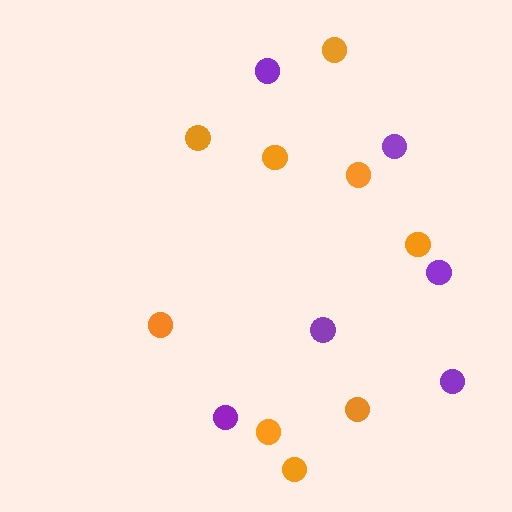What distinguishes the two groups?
There are 2 groups: one group of orange circles (9) and one group of purple circles (6).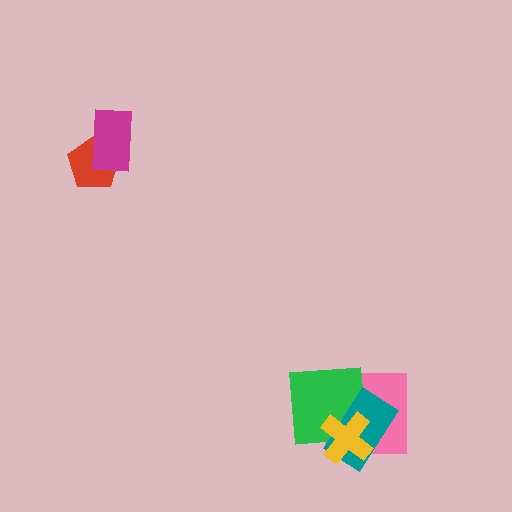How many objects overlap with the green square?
3 objects overlap with the green square.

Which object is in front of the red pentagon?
The magenta rectangle is in front of the red pentagon.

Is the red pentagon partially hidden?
Yes, it is partially covered by another shape.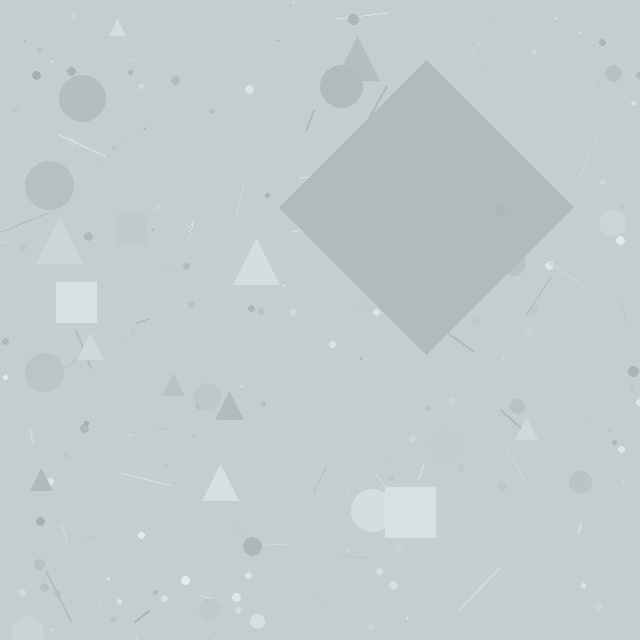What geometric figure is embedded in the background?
A diamond is embedded in the background.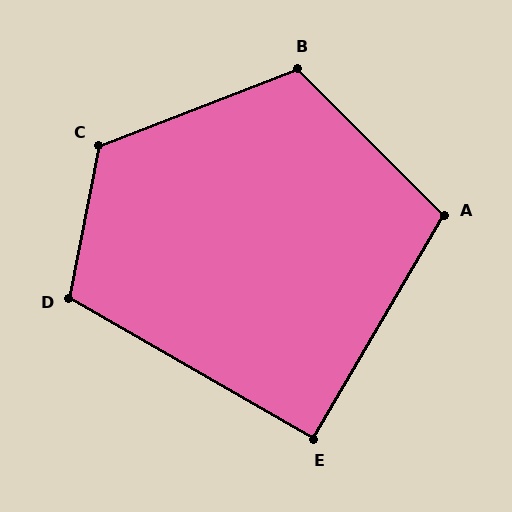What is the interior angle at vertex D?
Approximately 109 degrees (obtuse).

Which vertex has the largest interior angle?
C, at approximately 122 degrees.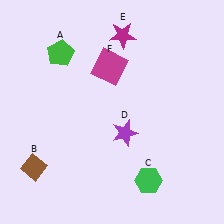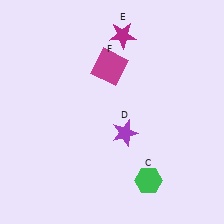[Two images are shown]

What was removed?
The green pentagon (A), the brown diamond (B) were removed in Image 2.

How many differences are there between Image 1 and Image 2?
There are 2 differences between the two images.